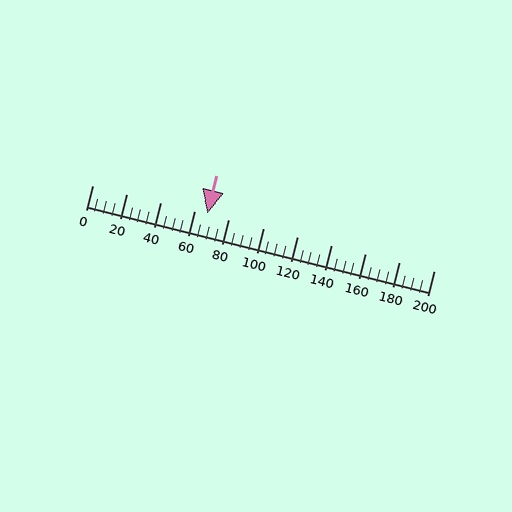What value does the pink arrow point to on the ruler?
The pink arrow points to approximately 68.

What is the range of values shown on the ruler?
The ruler shows values from 0 to 200.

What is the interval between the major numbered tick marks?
The major tick marks are spaced 20 units apart.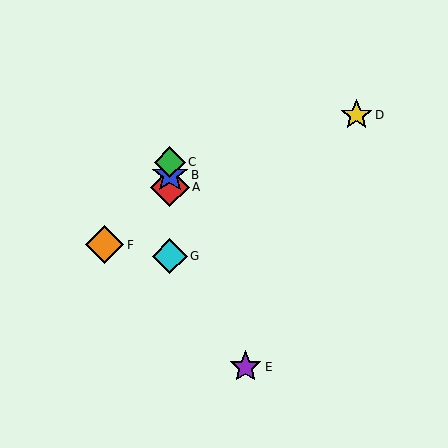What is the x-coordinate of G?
Object G is at x≈170.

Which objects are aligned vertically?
Objects A, B, C, G are aligned vertically.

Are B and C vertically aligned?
Yes, both are at x≈170.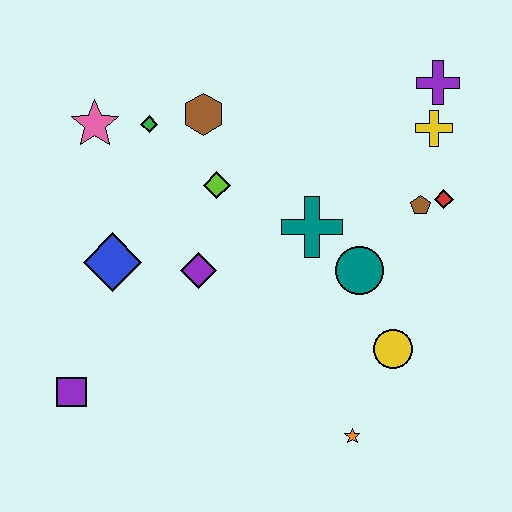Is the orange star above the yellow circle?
No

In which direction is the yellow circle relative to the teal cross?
The yellow circle is below the teal cross.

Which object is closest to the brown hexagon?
The green diamond is closest to the brown hexagon.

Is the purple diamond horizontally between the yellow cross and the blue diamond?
Yes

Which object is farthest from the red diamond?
The purple square is farthest from the red diamond.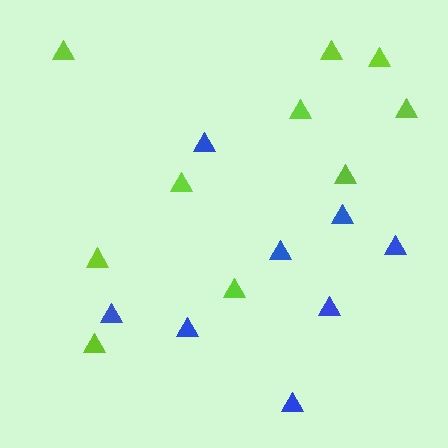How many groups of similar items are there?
There are 2 groups: one group of lime triangles (10) and one group of blue triangles (8).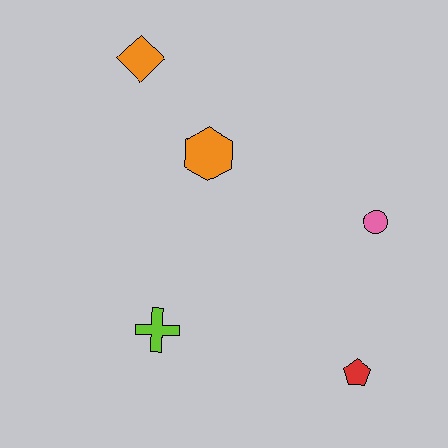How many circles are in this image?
There is 1 circle.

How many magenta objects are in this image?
There are no magenta objects.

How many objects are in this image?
There are 5 objects.